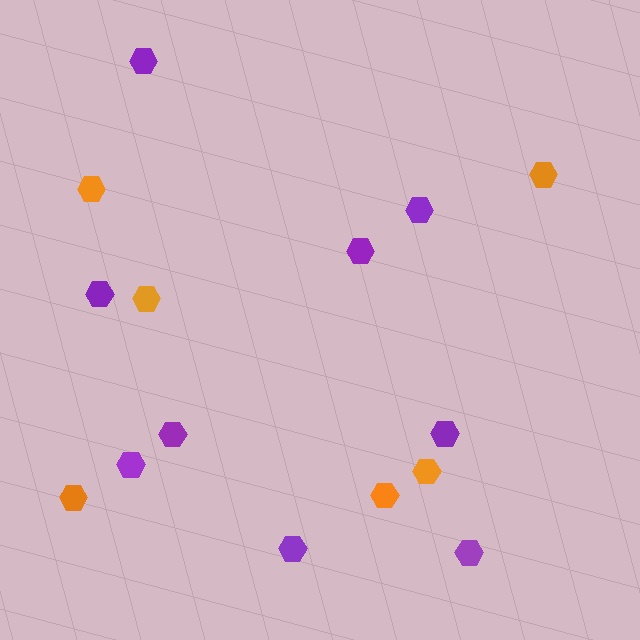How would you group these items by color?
There are 2 groups: one group of purple hexagons (9) and one group of orange hexagons (6).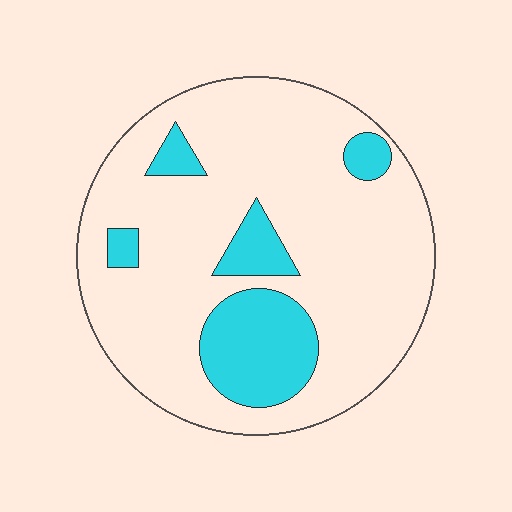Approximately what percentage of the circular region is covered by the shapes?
Approximately 20%.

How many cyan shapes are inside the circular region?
5.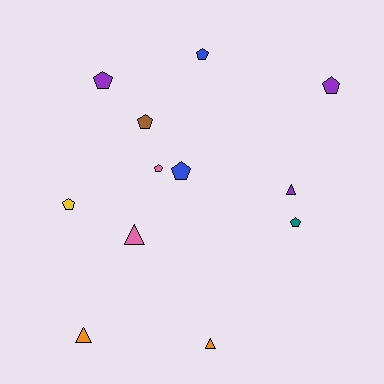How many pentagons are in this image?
There are 8 pentagons.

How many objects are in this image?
There are 12 objects.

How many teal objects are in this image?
There is 1 teal object.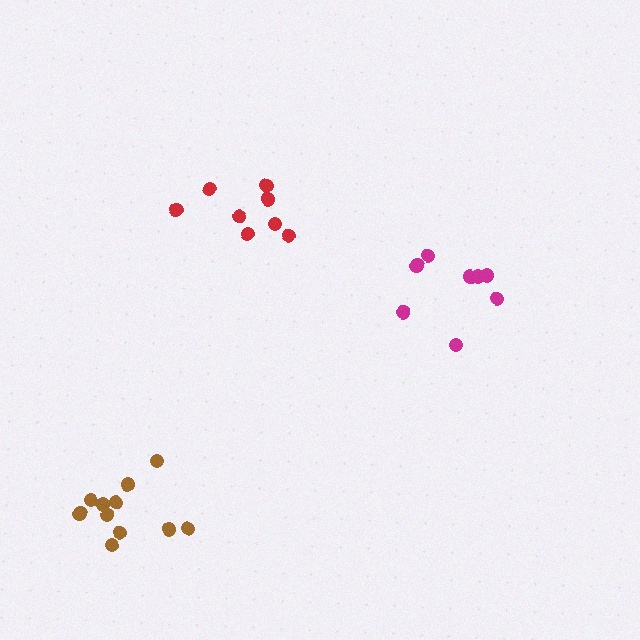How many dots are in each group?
Group 1: 11 dots, Group 2: 8 dots, Group 3: 8 dots (27 total).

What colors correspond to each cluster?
The clusters are colored: brown, red, magenta.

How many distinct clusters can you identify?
There are 3 distinct clusters.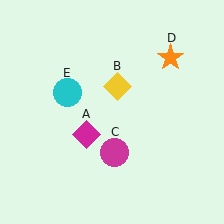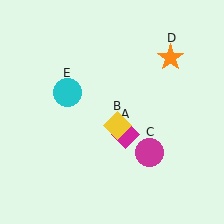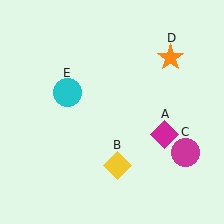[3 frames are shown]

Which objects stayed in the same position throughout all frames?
Orange star (object D) and cyan circle (object E) remained stationary.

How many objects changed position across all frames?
3 objects changed position: magenta diamond (object A), yellow diamond (object B), magenta circle (object C).